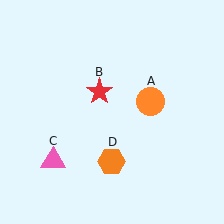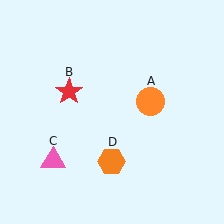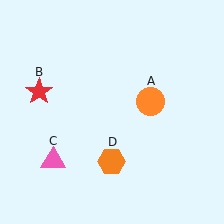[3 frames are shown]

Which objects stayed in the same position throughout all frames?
Orange circle (object A) and pink triangle (object C) and orange hexagon (object D) remained stationary.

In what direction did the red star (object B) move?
The red star (object B) moved left.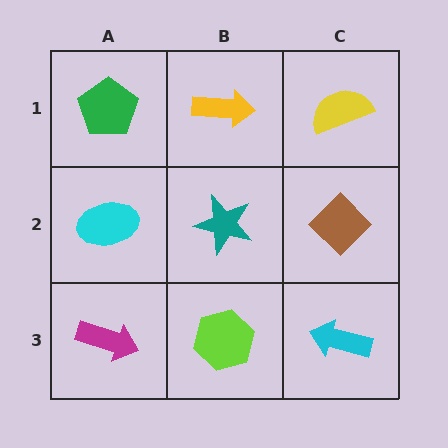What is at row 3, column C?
A cyan arrow.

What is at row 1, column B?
A yellow arrow.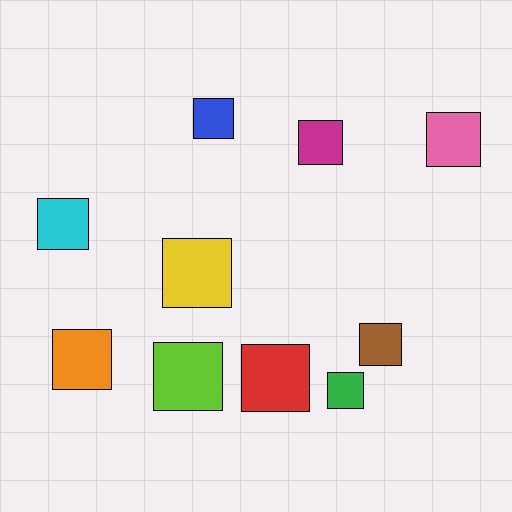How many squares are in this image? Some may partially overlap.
There are 10 squares.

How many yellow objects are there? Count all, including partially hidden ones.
There is 1 yellow object.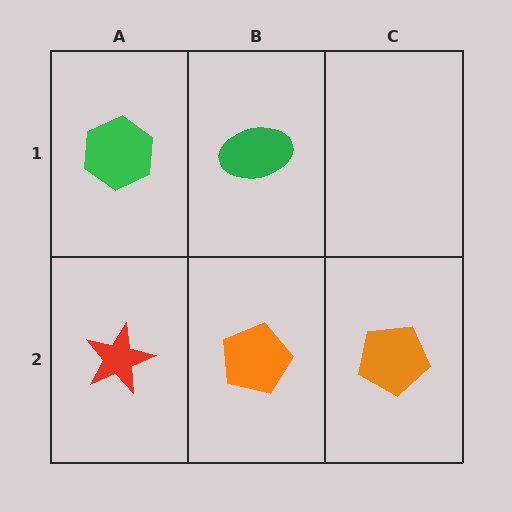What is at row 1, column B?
A green ellipse.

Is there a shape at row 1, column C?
No, that cell is empty.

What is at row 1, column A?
A green hexagon.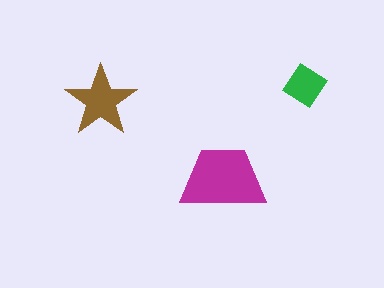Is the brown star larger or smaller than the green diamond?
Larger.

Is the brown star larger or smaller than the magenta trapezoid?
Smaller.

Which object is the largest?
The magenta trapezoid.